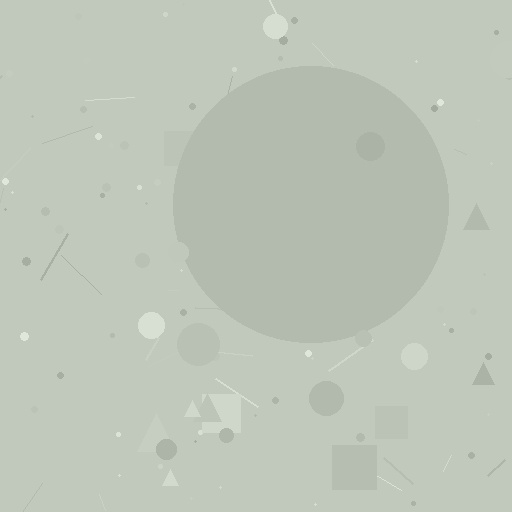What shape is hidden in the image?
A circle is hidden in the image.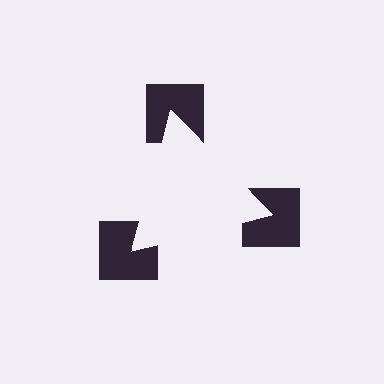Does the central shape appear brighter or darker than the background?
It typically appears slightly brighter than the background, even though no actual brightness change is drawn.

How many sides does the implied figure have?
3 sides.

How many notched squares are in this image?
There are 3 — one at each vertex of the illusory triangle.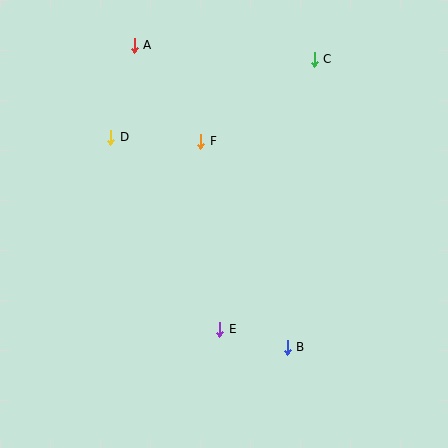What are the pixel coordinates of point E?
Point E is at (220, 329).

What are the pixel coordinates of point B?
Point B is at (287, 347).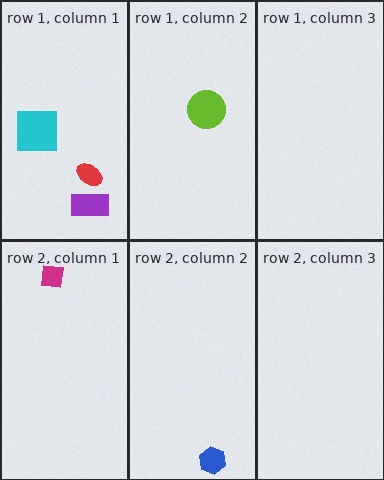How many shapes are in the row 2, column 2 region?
1.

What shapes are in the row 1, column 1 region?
The red ellipse, the cyan square, the purple rectangle.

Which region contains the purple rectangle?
The row 1, column 1 region.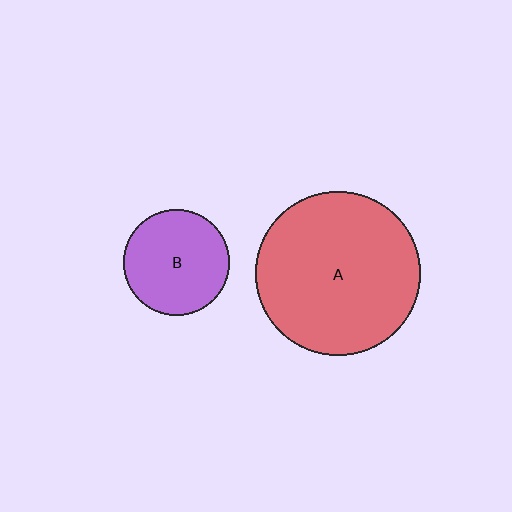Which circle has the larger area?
Circle A (red).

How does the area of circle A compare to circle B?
Approximately 2.4 times.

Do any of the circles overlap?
No, none of the circles overlap.